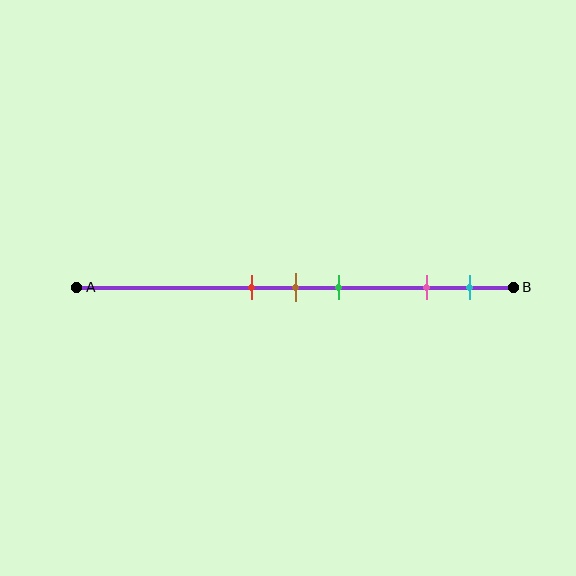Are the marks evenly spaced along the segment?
No, the marks are not evenly spaced.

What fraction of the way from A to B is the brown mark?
The brown mark is approximately 50% (0.5) of the way from A to B.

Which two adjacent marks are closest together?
The red and brown marks are the closest adjacent pair.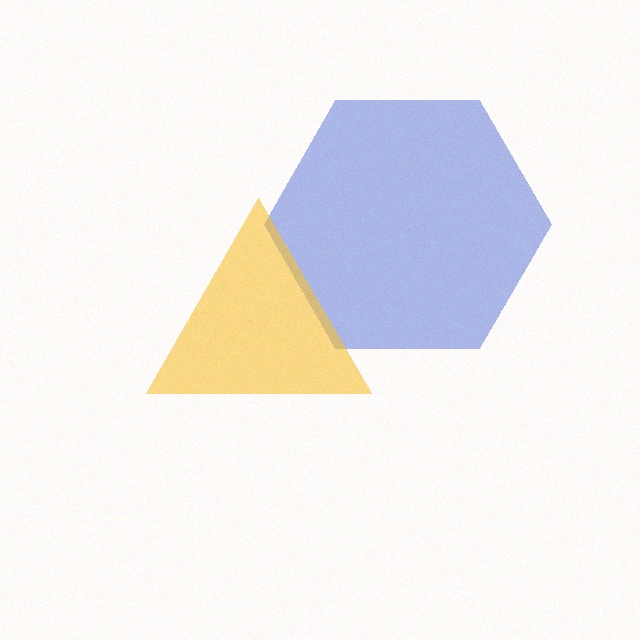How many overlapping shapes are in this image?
There are 2 overlapping shapes in the image.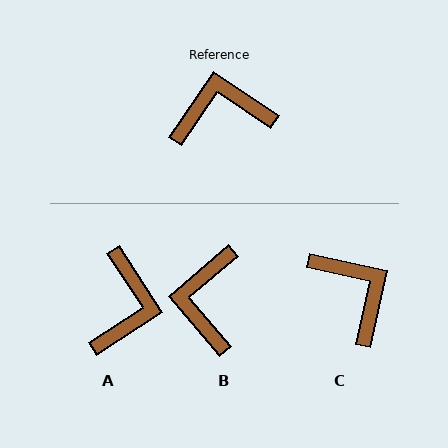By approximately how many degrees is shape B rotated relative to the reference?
Approximately 75 degrees counter-clockwise.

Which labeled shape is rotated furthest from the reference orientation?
A, about 113 degrees away.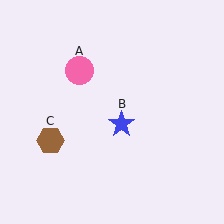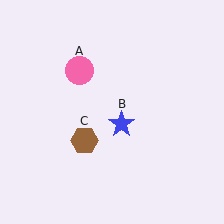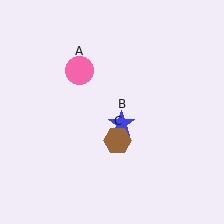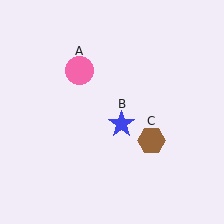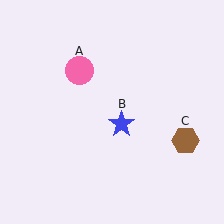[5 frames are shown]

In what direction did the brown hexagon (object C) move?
The brown hexagon (object C) moved right.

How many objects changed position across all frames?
1 object changed position: brown hexagon (object C).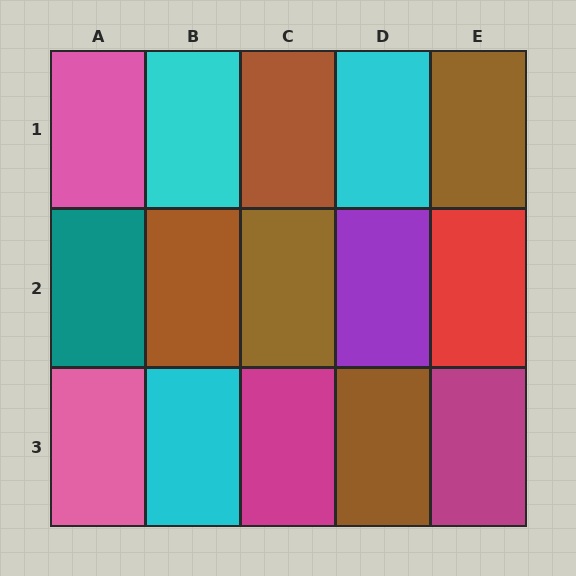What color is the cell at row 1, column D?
Cyan.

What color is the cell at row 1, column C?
Brown.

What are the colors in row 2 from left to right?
Teal, brown, brown, purple, red.